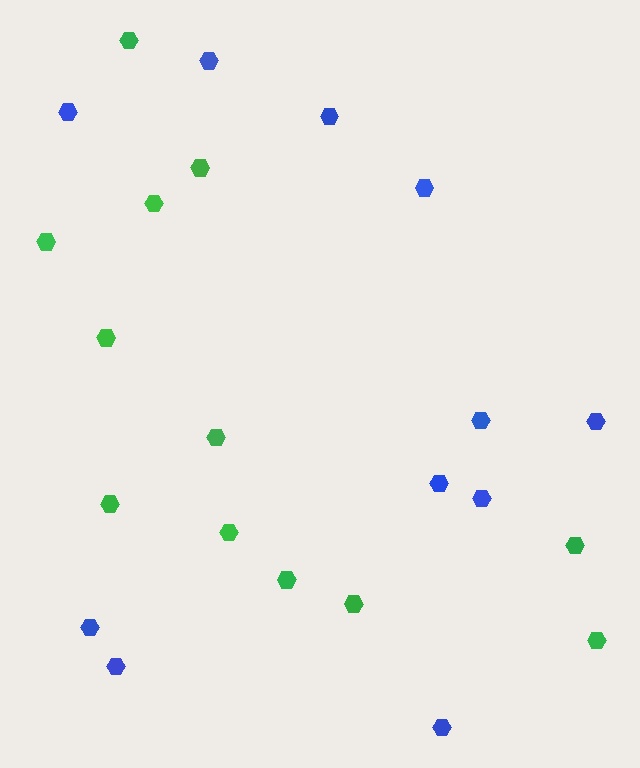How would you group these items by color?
There are 2 groups: one group of green hexagons (12) and one group of blue hexagons (11).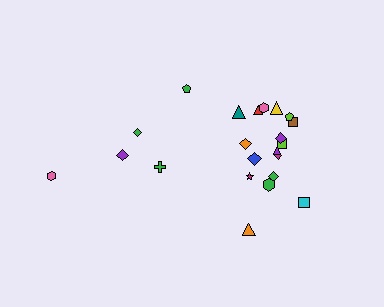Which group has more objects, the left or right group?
The right group.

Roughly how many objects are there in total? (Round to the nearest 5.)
Roughly 20 objects in total.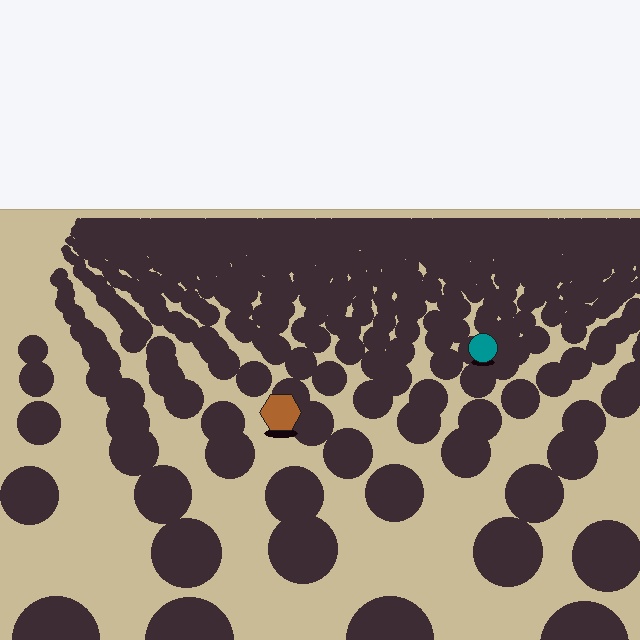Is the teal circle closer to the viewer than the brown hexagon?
No. The brown hexagon is closer — you can tell from the texture gradient: the ground texture is coarser near it.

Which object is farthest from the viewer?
The teal circle is farthest from the viewer. It appears smaller and the ground texture around it is denser.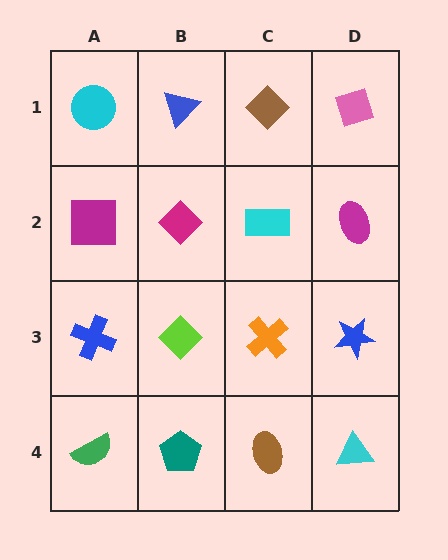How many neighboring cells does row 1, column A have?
2.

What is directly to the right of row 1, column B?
A brown diamond.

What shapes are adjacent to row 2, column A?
A cyan circle (row 1, column A), a blue cross (row 3, column A), a magenta diamond (row 2, column B).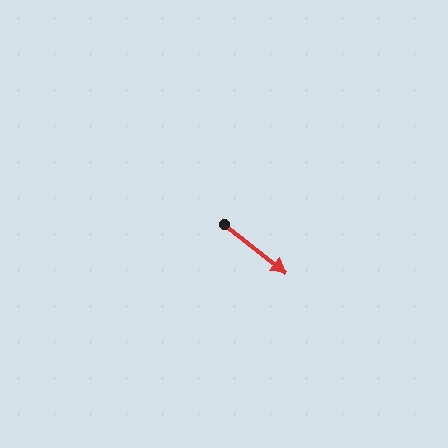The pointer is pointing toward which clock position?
Roughly 4 o'clock.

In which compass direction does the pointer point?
Southeast.